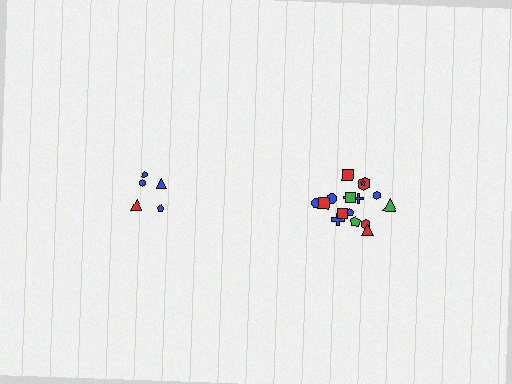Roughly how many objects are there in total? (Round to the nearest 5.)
Roughly 25 objects in total.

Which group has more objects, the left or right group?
The right group.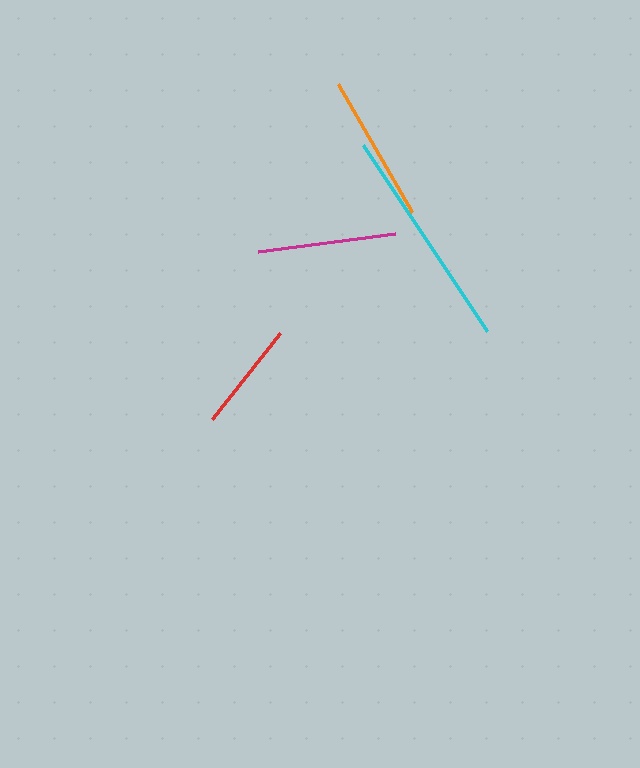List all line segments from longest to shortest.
From longest to shortest: cyan, orange, magenta, red.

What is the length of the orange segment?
The orange segment is approximately 148 pixels long.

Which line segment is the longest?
The cyan line is the longest at approximately 223 pixels.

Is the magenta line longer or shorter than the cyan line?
The cyan line is longer than the magenta line.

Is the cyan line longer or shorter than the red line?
The cyan line is longer than the red line.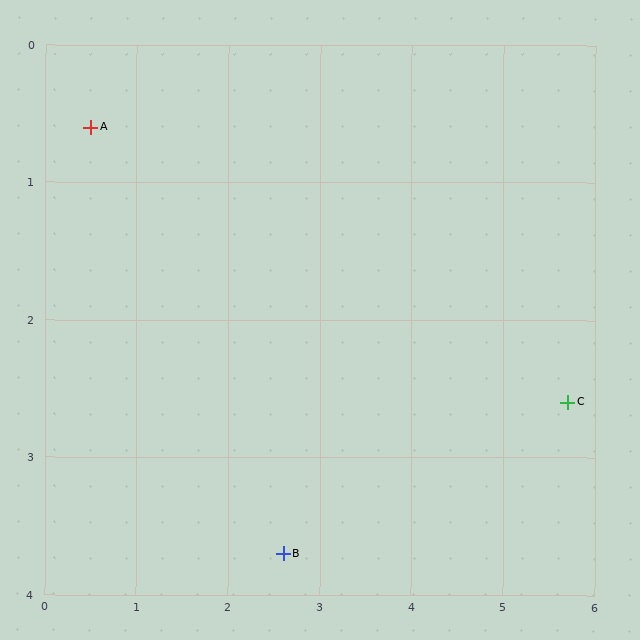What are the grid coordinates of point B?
Point B is at approximately (2.6, 3.7).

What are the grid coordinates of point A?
Point A is at approximately (0.5, 0.6).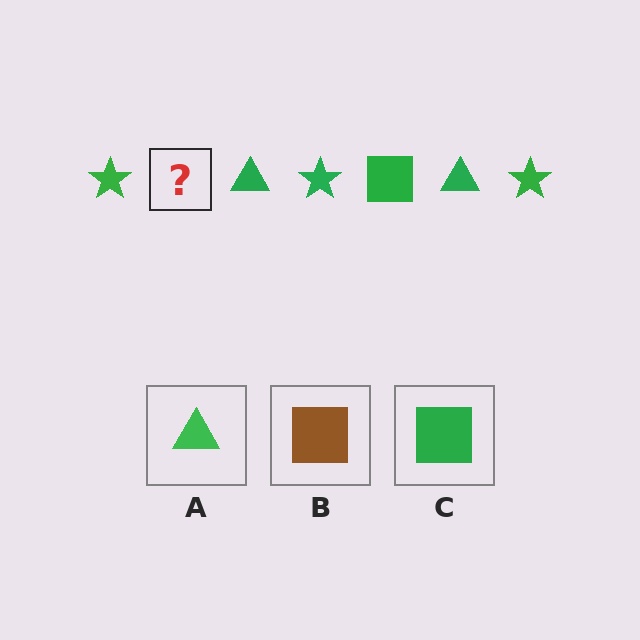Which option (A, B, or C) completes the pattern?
C.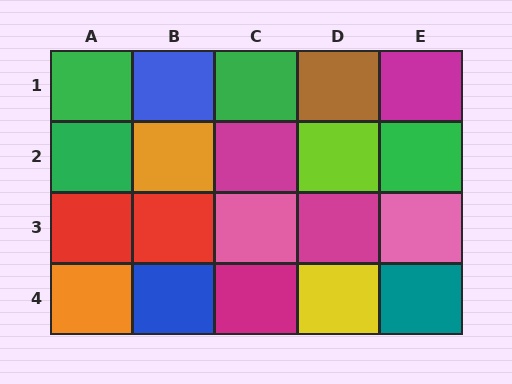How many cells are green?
4 cells are green.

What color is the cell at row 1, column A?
Green.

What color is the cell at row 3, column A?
Red.